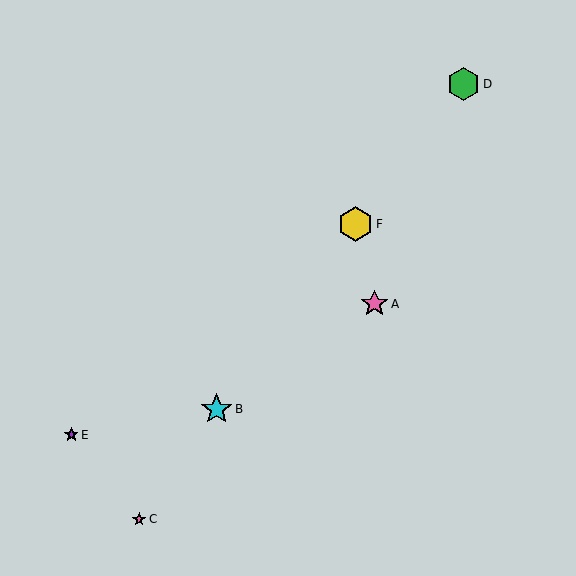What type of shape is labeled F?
Shape F is a yellow hexagon.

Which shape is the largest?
The yellow hexagon (labeled F) is the largest.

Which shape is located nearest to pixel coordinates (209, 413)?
The cyan star (labeled B) at (217, 409) is nearest to that location.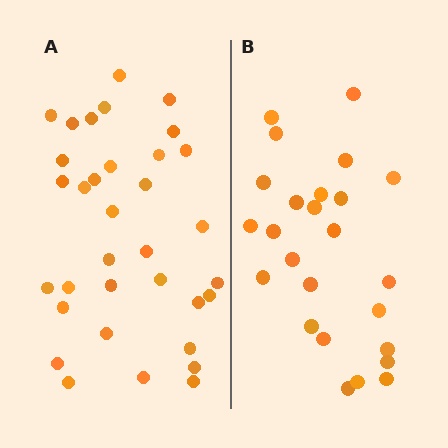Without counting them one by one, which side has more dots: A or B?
Region A (the left region) has more dots.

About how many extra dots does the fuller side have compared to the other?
Region A has roughly 8 or so more dots than region B.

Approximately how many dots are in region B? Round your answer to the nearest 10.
About 20 dots. (The exact count is 25, which rounds to 20.)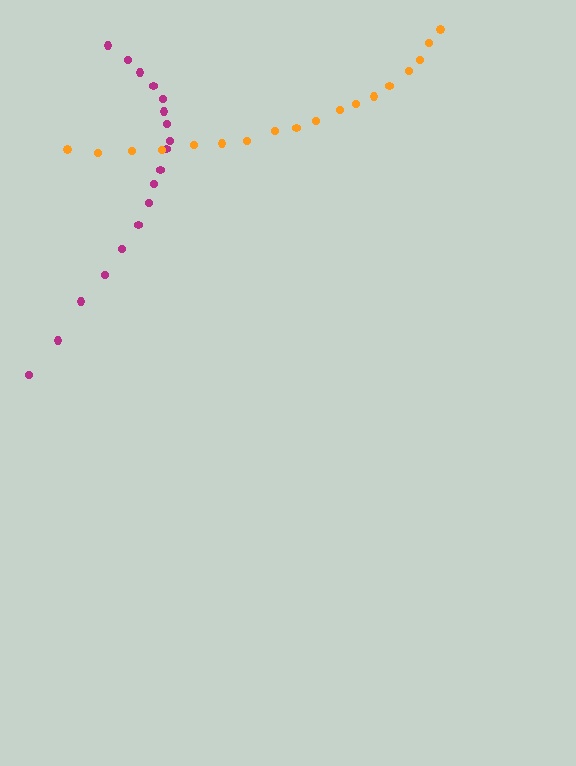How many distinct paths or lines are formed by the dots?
There are 2 distinct paths.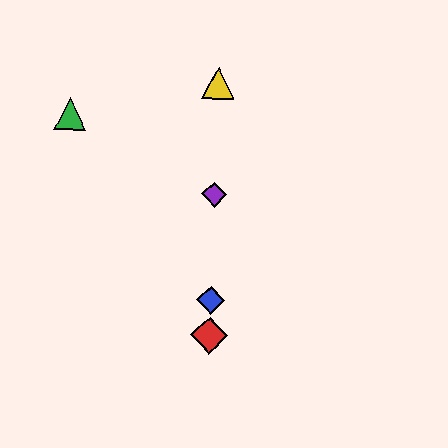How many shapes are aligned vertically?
4 shapes (the red diamond, the blue diamond, the yellow triangle, the purple diamond) are aligned vertically.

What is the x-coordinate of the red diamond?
The red diamond is at x≈209.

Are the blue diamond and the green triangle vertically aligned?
No, the blue diamond is at x≈210 and the green triangle is at x≈70.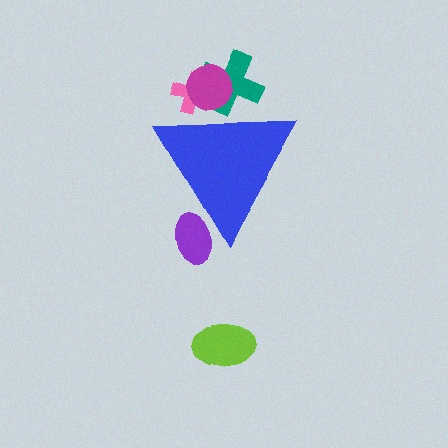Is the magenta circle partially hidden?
Yes, the magenta circle is partially hidden behind the blue triangle.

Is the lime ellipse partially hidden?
No, the lime ellipse is fully visible.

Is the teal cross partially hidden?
Yes, the teal cross is partially hidden behind the blue triangle.